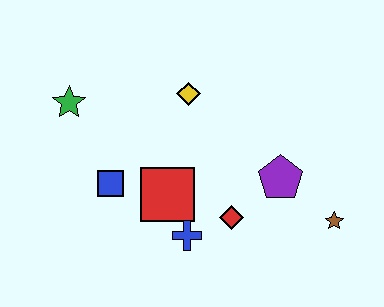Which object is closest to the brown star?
The purple pentagon is closest to the brown star.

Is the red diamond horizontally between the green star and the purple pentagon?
Yes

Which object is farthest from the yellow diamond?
The brown star is farthest from the yellow diamond.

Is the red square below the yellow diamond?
Yes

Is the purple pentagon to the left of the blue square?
No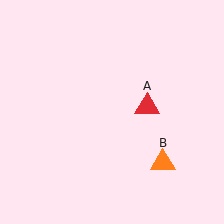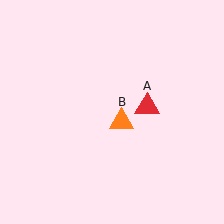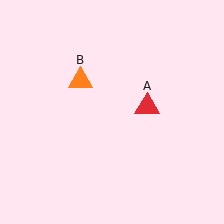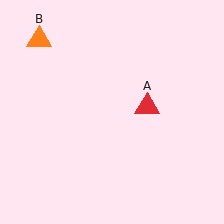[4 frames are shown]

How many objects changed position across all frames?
1 object changed position: orange triangle (object B).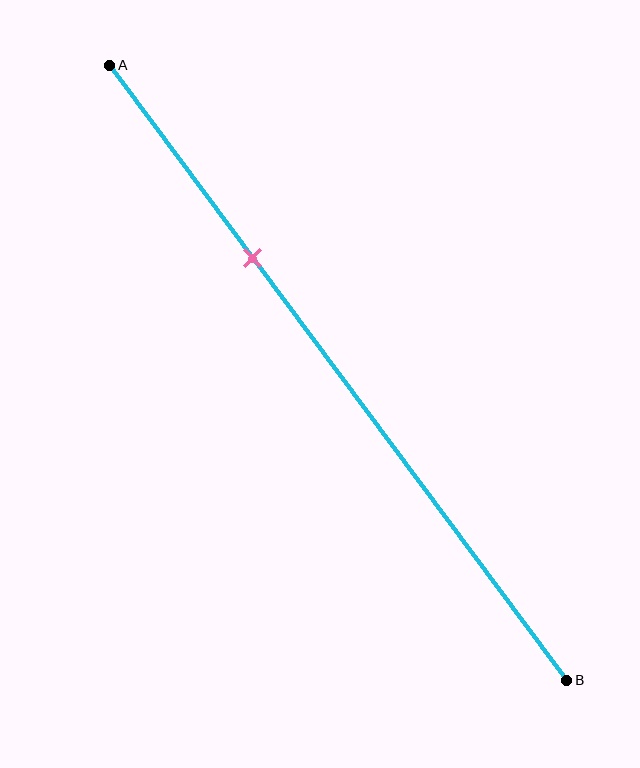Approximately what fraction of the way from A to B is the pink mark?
The pink mark is approximately 30% of the way from A to B.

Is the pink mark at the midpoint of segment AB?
No, the mark is at about 30% from A, not at the 50% midpoint.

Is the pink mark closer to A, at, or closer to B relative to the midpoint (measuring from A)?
The pink mark is closer to point A than the midpoint of segment AB.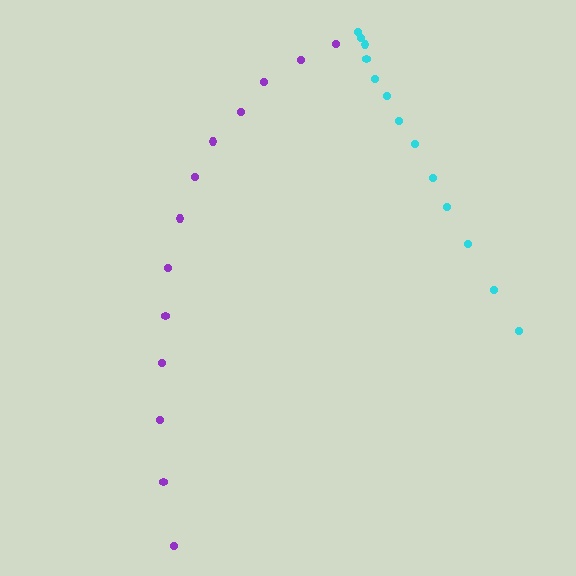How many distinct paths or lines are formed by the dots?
There are 2 distinct paths.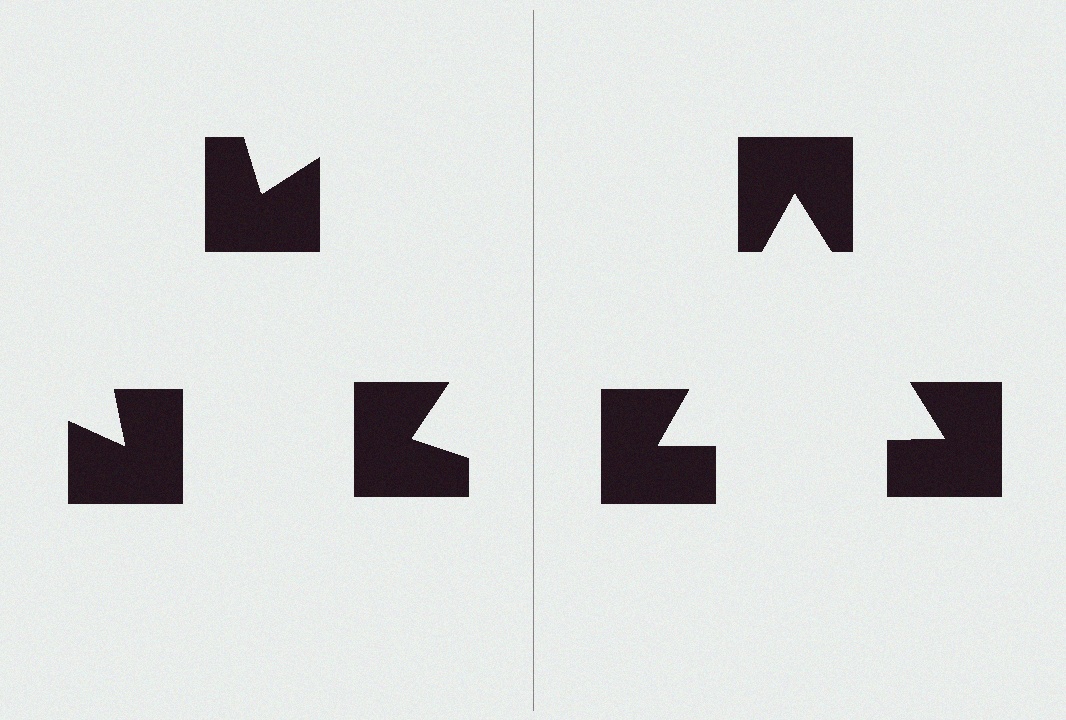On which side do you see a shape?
An illusory triangle appears on the right side. On the left side the wedge cuts are rotated, so no coherent shape forms.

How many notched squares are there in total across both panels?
6 — 3 on each side.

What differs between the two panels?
The notched squares are positioned identically on both sides; only the wedge orientations differ. On the right they align to a triangle; on the left they are misaligned.